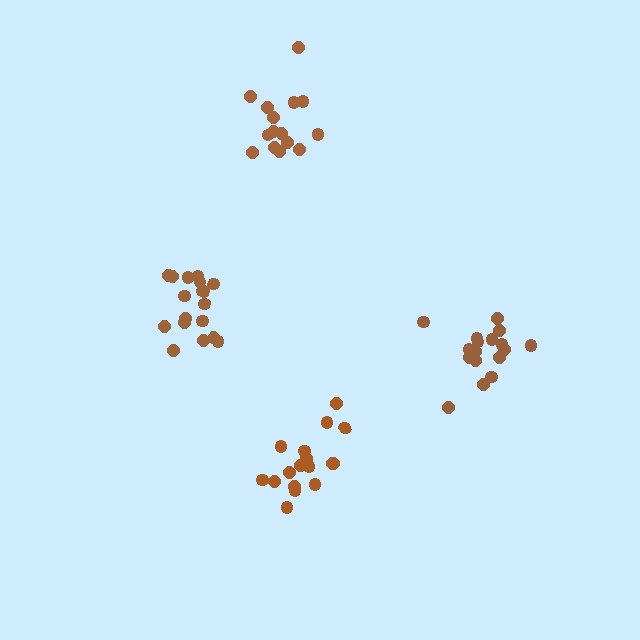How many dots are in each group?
Group 1: 18 dots, Group 2: 17 dots, Group 3: 15 dots, Group 4: 17 dots (67 total).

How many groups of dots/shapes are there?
There are 4 groups.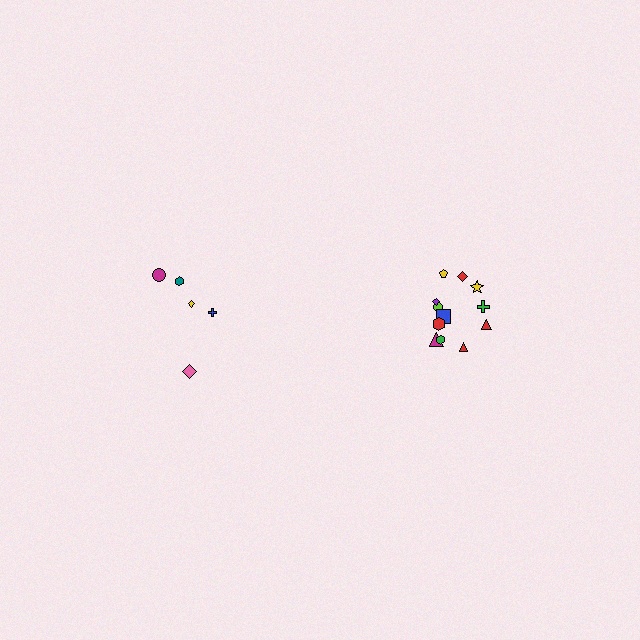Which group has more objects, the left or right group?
The right group.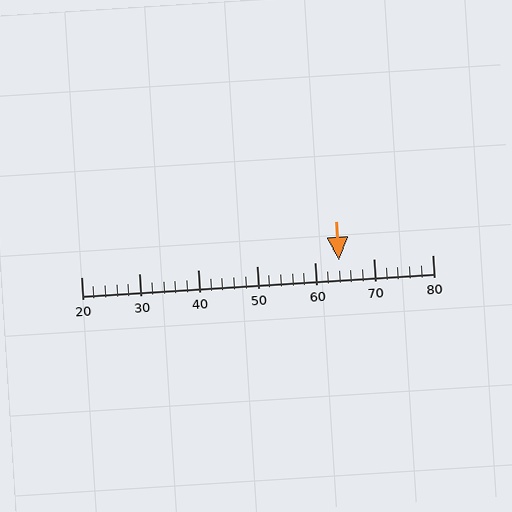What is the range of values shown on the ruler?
The ruler shows values from 20 to 80.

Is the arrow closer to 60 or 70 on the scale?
The arrow is closer to 60.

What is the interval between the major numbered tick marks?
The major tick marks are spaced 10 units apart.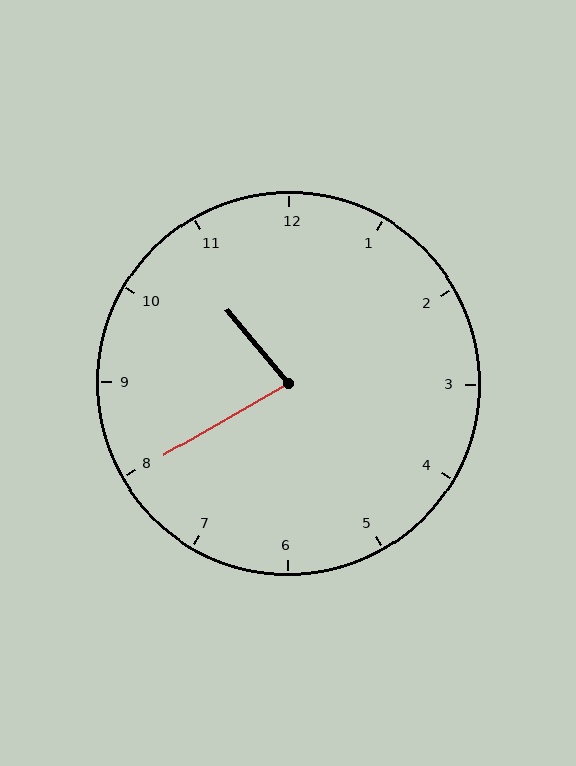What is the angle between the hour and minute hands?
Approximately 80 degrees.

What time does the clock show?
10:40.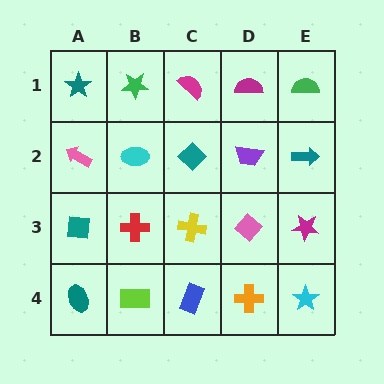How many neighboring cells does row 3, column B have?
4.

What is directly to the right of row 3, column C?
A pink diamond.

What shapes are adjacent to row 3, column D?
A purple trapezoid (row 2, column D), an orange cross (row 4, column D), a yellow cross (row 3, column C), a magenta star (row 3, column E).